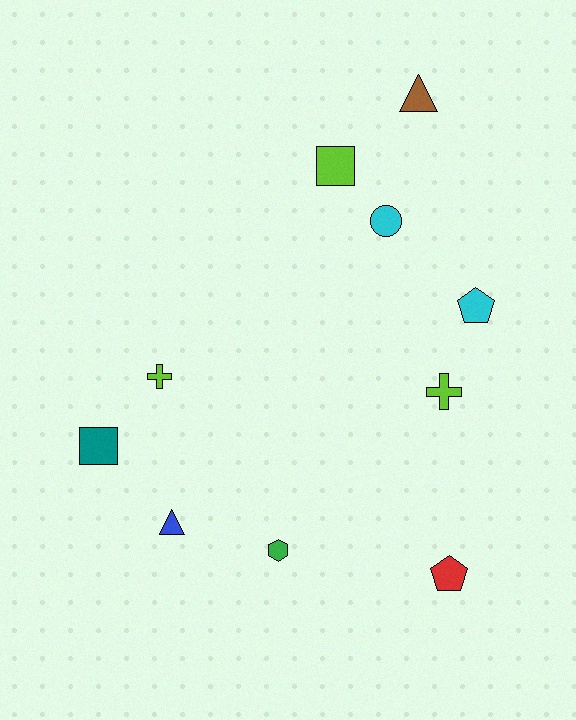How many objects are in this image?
There are 10 objects.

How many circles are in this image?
There is 1 circle.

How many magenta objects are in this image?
There are no magenta objects.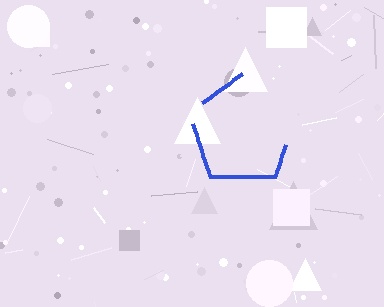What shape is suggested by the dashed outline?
The dashed outline suggests a pentagon.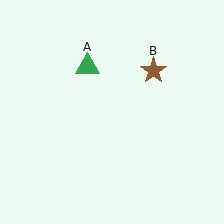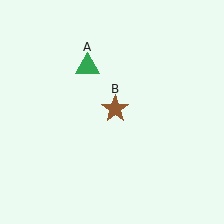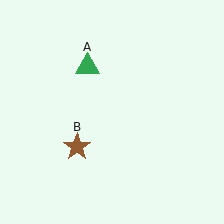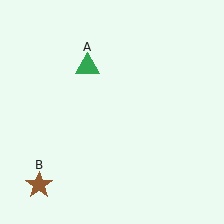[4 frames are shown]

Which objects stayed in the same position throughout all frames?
Green triangle (object A) remained stationary.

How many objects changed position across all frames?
1 object changed position: brown star (object B).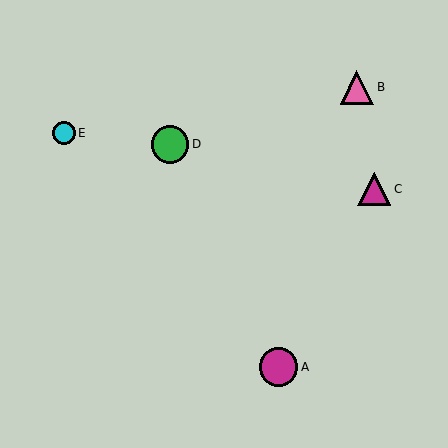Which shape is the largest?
The magenta circle (labeled A) is the largest.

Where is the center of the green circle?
The center of the green circle is at (170, 144).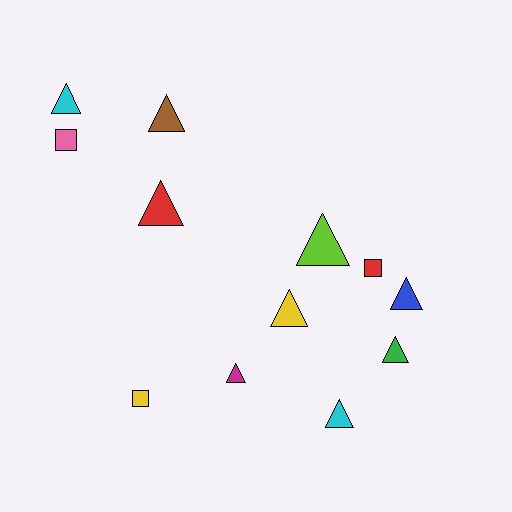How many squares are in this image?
There are 3 squares.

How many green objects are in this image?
There is 1 green object.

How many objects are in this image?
There are 12 objects.